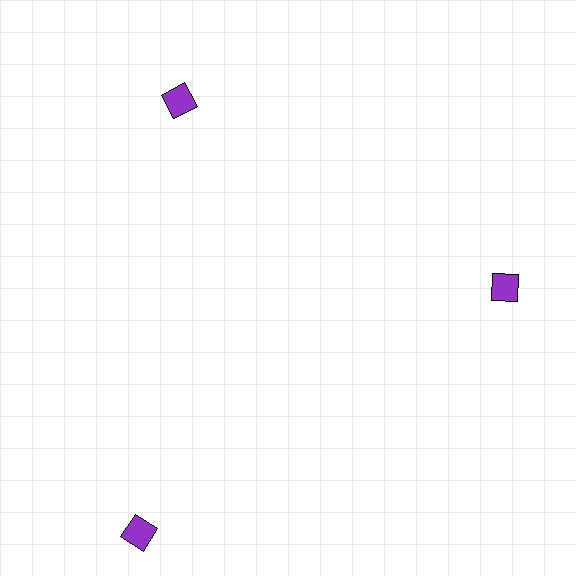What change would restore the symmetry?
The symmetry would be restored by moving it inward, back onto the ring so that all 3 squares sit at equal angles and equal distance from the center.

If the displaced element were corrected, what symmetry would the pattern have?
It would have 3-fold rotational symmetry — the pattern would map onto itself every 120 degrees.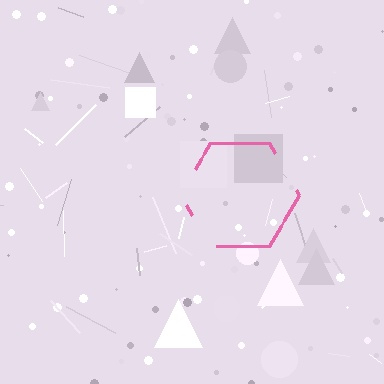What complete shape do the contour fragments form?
The contour fragments form a hexagon.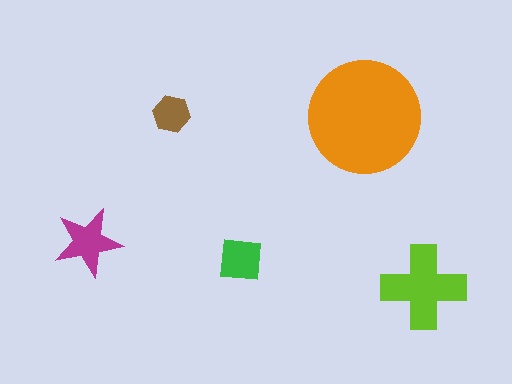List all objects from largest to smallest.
The orange circle, the lime cross, the magenta star, the green square, the brown hexagon.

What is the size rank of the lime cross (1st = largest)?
2nd.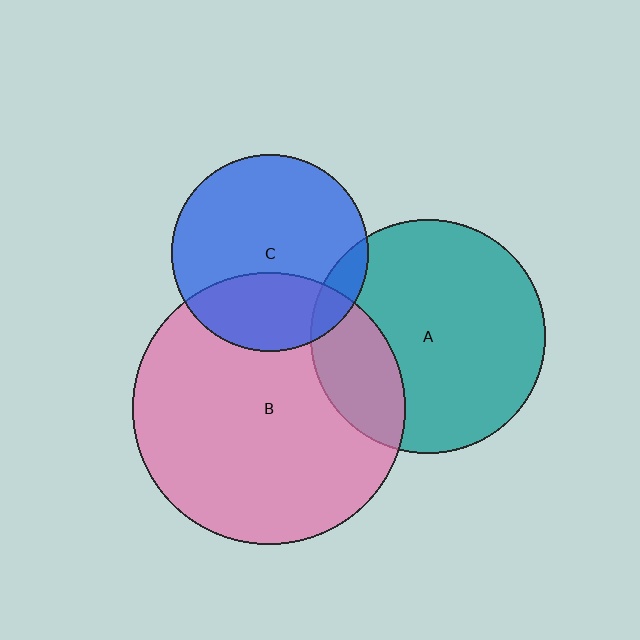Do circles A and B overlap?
Yes.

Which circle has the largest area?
Circle B (pink).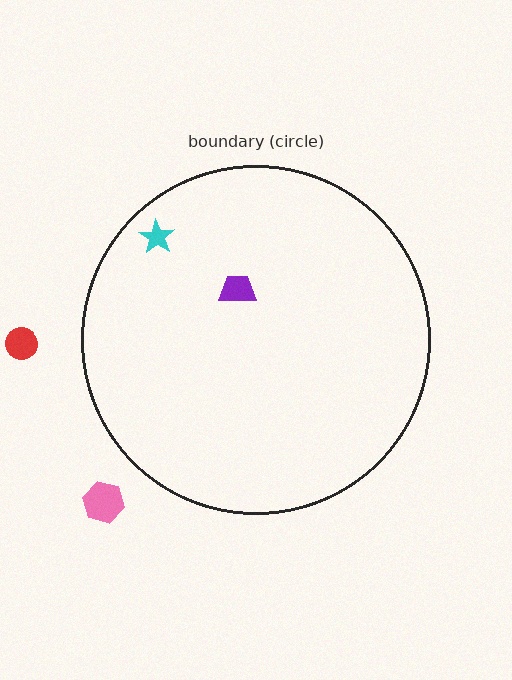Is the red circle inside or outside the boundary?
Outside.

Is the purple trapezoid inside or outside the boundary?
Inside.